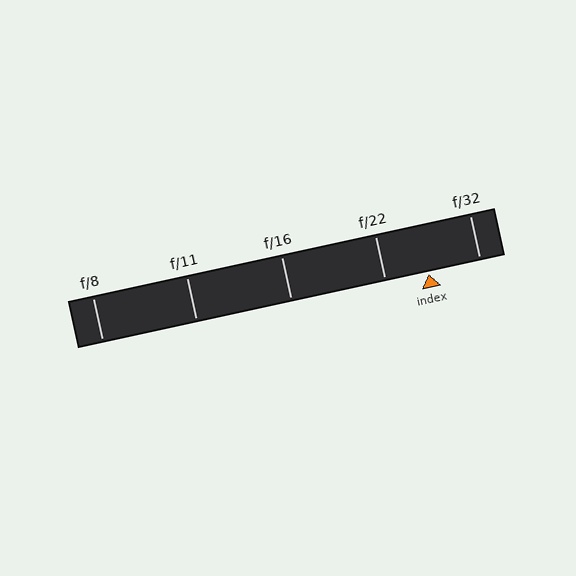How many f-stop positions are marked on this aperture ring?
There are 5 f-stop positions marked.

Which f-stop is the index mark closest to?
The index mark is closest to f/22.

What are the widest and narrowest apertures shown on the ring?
The widest aperture shown is f/8 and the narrowest is f/32.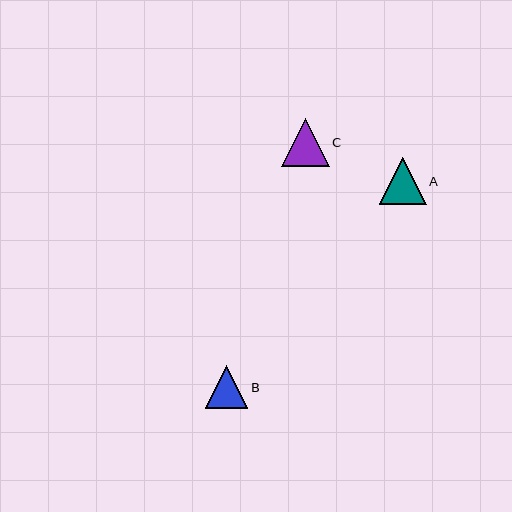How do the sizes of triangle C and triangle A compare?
Triangle C and triangle A are approximately the same size.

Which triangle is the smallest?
Triangle B is the smallest with a size of approximately 43 pixels.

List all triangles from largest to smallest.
From largest to smallest: C, A, B.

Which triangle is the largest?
Triangle C is the largest with a size of approximately 48 pixels.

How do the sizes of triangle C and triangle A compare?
Triangle C and triangle A are approximately the same size.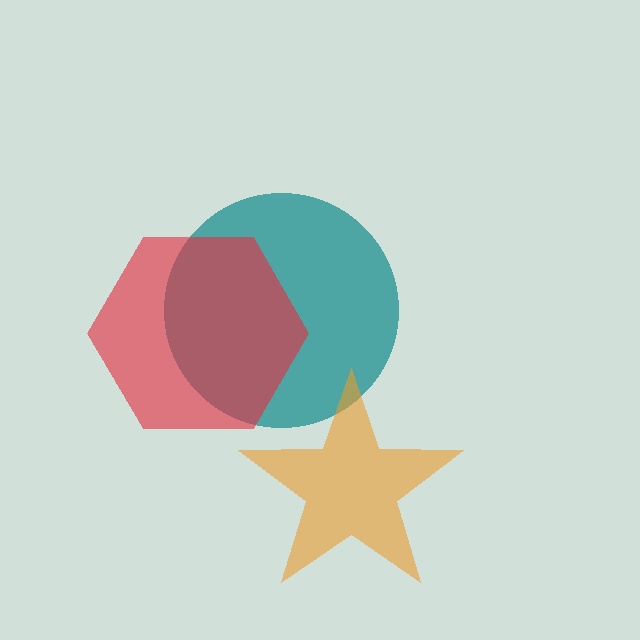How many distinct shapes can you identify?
There are 3 distinct shapes: a teal circle, an orange star, a red hexagon.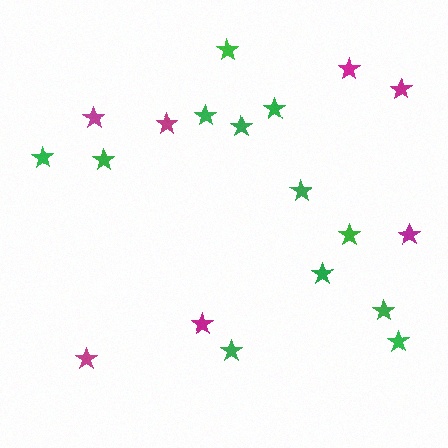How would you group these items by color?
There are 2 groups: one group of magenta stars (7) and one group of green stars (12).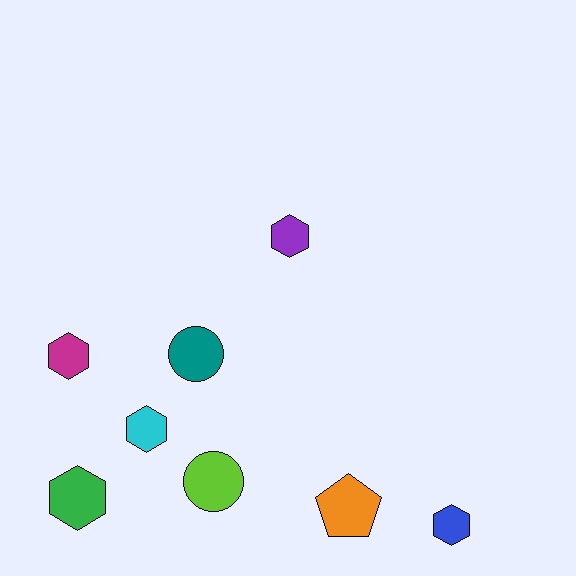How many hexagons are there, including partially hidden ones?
There are 5 hexagons.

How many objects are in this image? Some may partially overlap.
There are 8 objects.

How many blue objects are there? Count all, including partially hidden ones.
There is 1 blue object.